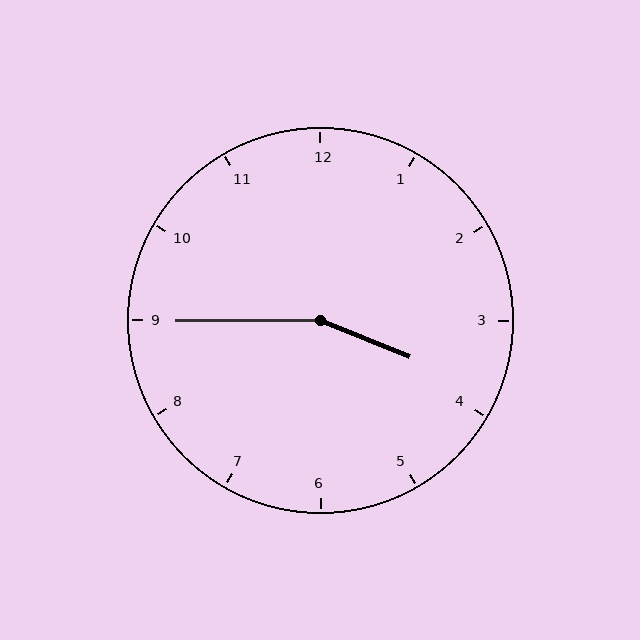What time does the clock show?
3:45.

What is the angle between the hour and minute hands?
Approximately 158 degrees.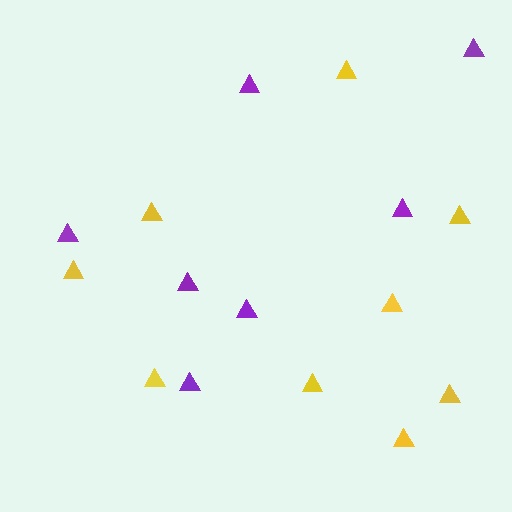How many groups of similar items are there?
There are 2 groups: one group of purple triangles (7) and one group of yellow triangles (9).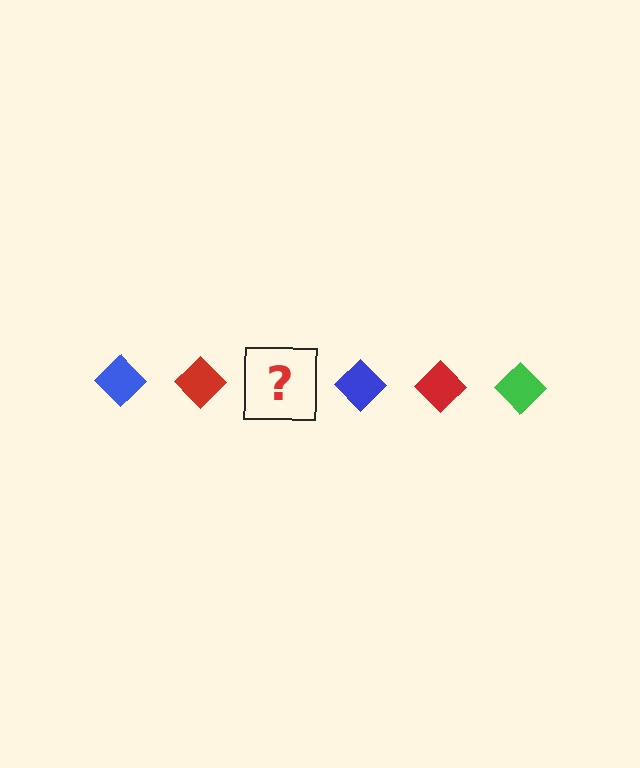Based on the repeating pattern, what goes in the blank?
The blank should be a green diamond.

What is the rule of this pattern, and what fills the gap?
The rule is that the pattern cycles through blue, red, green diamonds. The gap should be filled with a green diamond.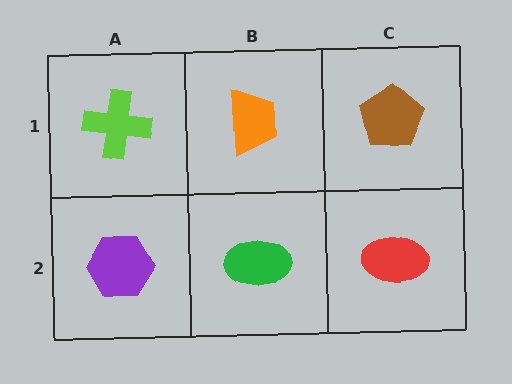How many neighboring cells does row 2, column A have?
2.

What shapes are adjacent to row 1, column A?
A purple hexagon (row 2, column A), an orange trapezoid (row 1, column B).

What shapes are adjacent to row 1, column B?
A green ellipse (row 2, column B), a lime cross (row 1, column A), a brown pentagon (row 1, column C).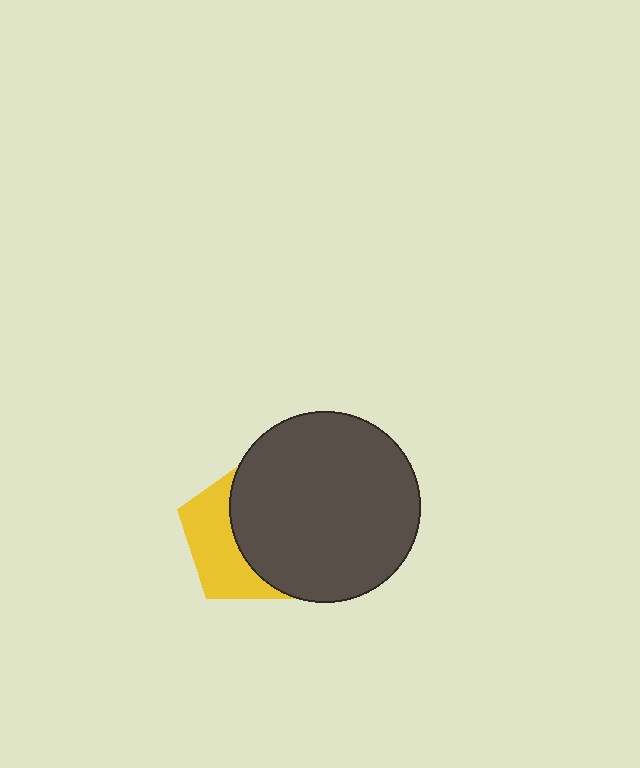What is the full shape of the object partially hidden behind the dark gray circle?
The partially hidden object is a yellow pentagon.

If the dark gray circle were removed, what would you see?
You would see the complete yellow pentagon.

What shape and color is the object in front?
The object in front is a dark gray circle.